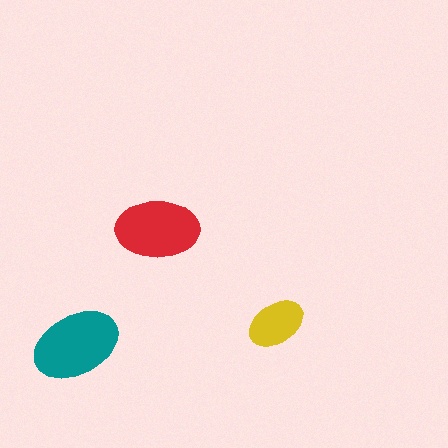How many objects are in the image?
There are 3 objects in the image.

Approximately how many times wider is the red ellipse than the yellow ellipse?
About 1.5 times wider.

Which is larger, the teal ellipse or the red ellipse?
The teal one.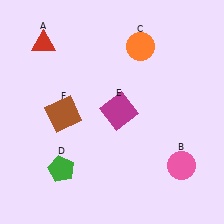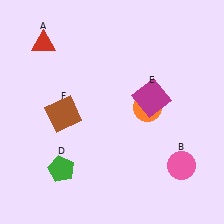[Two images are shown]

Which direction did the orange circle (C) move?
The orange circle (C) moved down.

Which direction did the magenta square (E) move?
The magenta square (E) moved right.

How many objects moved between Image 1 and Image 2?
2 objects moved between the two images.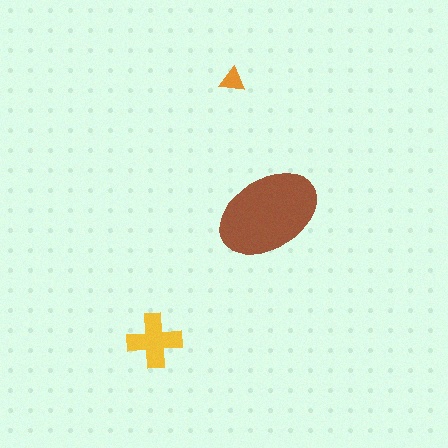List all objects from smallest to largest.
The orange triangle, the yellow cross, the brown ellipse.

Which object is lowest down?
The yellow cross is bottommost.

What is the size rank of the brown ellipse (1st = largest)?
1st.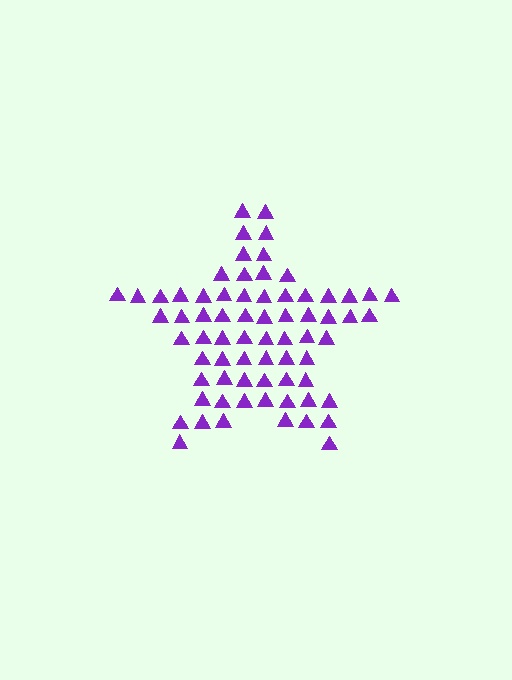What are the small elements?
The small elements are triangles.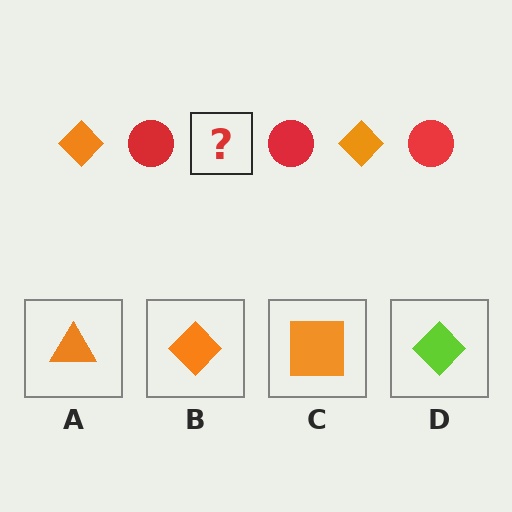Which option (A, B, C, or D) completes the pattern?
B.